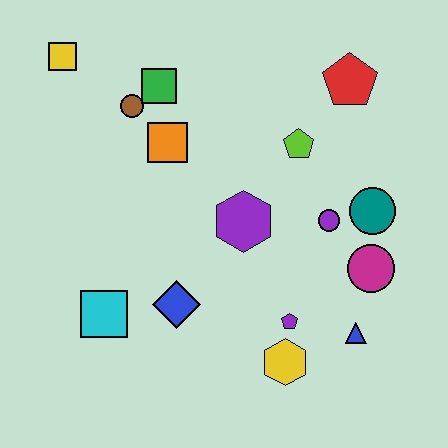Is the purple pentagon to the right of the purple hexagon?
Yes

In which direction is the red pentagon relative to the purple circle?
The red pentagon is above the purple circle.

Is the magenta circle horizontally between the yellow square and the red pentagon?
No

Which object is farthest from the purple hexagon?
The yellow square is farthest from the purple hexagon.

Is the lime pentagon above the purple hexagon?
Yes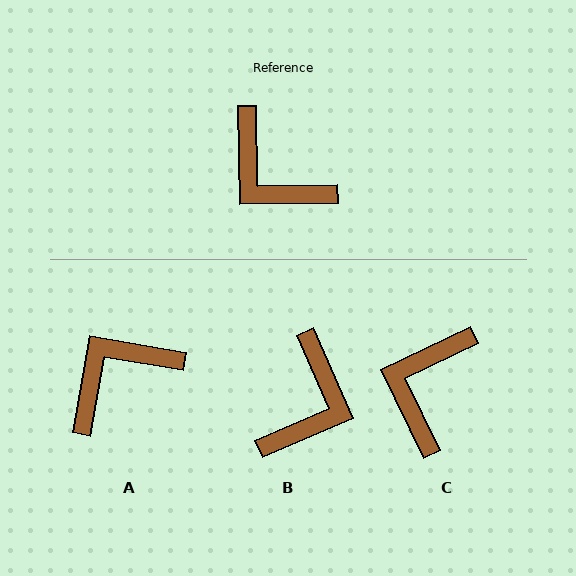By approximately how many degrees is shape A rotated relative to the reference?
Approximately 101 degrees clockwise.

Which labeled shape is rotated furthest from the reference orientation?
B, about 113 degrees away.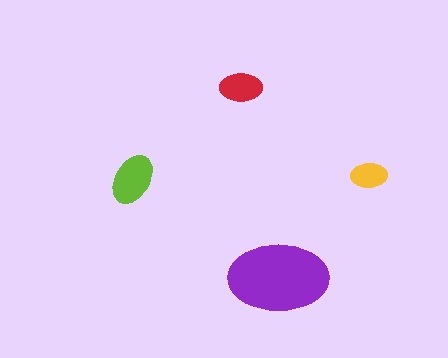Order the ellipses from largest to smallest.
the purple one, the lime one, the red one, the yellow one.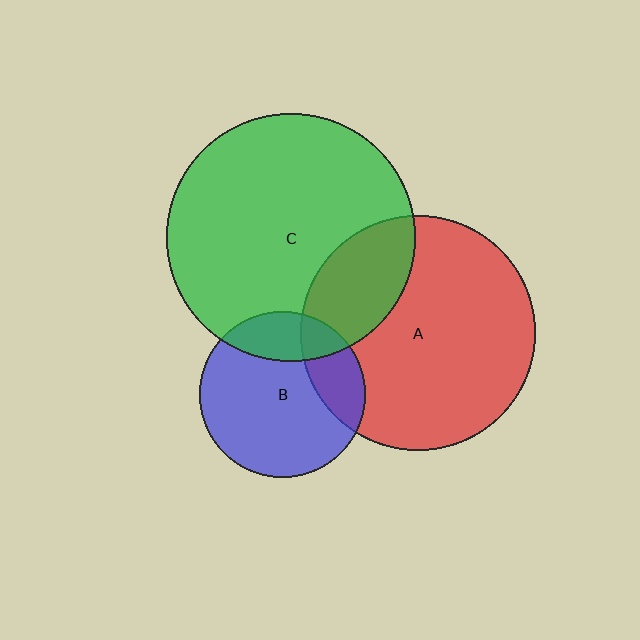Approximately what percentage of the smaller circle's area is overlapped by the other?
Approximately 25%.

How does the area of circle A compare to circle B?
Approximately 2.0 times.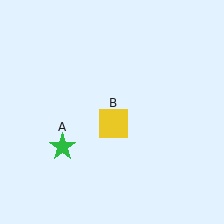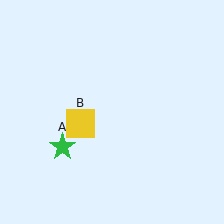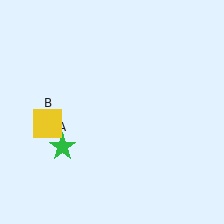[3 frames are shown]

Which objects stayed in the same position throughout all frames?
Green star (object A) remained stationary.